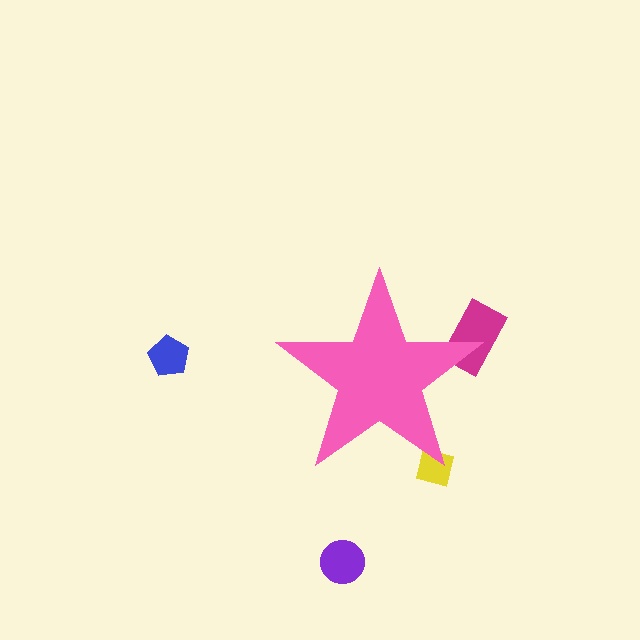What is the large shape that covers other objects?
A pink star.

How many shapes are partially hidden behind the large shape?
2 shapes are partially hidden.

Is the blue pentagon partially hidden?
No, the blue pentagon is fully visible.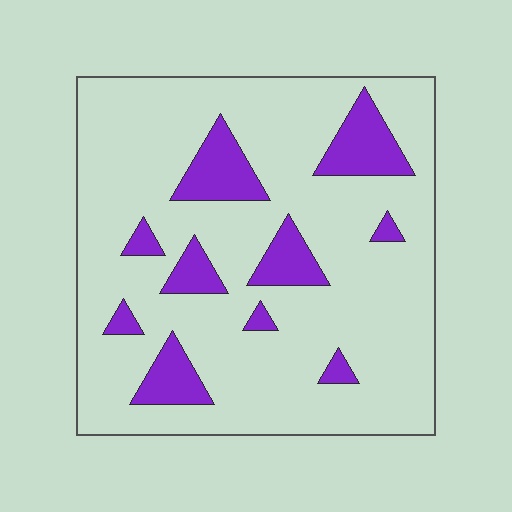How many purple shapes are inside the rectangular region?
10.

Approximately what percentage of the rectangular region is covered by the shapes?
Approximately 15%.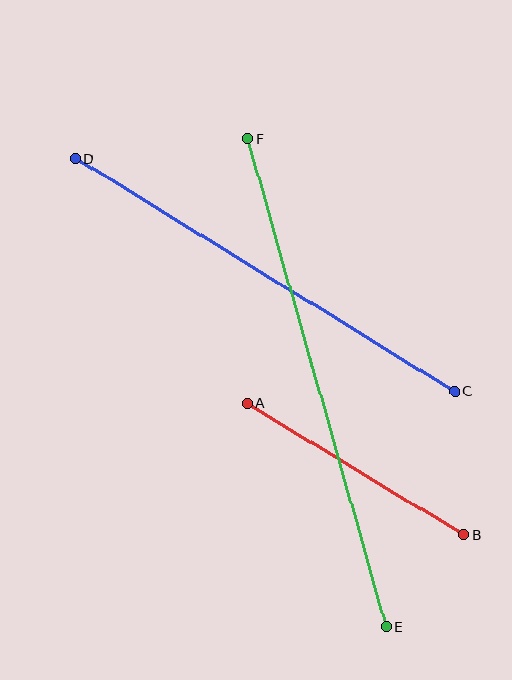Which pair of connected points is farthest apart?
Points E and F are farthest apart.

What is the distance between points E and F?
The distance is approximately 507 pixels.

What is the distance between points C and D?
The distance is approximately 445 pixels.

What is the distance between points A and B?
The distance is approximately 253 pixels.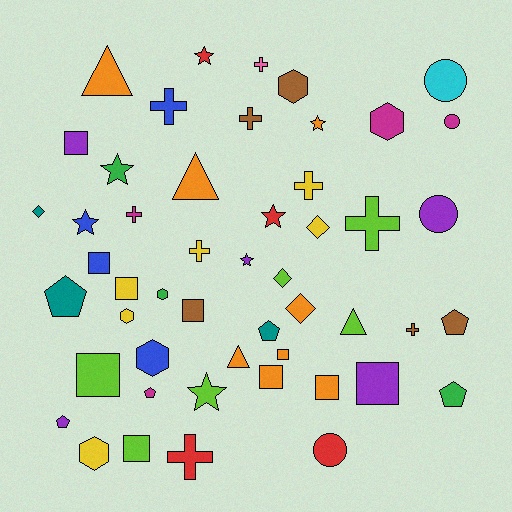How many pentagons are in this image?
There are 6 pentagons.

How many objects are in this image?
There are 50 objects.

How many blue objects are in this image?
There are 4 blue objects.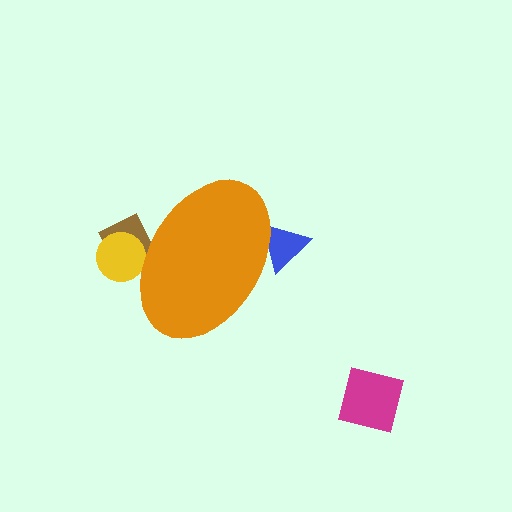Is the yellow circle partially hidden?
Yes, the yellow circle is partially hidden behind the orange ellipse.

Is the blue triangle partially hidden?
Yes, the blue triangle is partially hidden behind the orange ellipse.